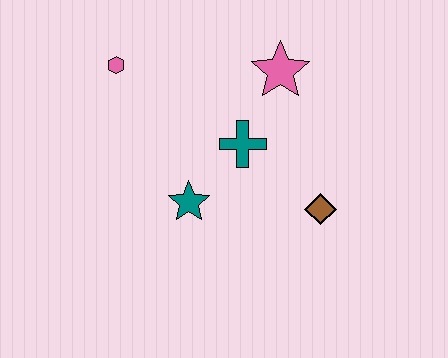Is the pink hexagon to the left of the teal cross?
Yes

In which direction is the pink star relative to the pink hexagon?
The pink star is to the right of the pink hexagon.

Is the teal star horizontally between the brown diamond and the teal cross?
No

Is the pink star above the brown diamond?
Yes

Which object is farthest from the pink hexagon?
The brown diamond is farthest from the pink hexagon.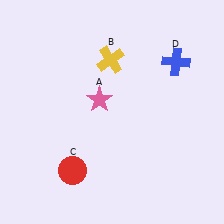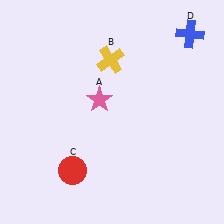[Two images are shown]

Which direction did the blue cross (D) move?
The blue cross (D) moved up.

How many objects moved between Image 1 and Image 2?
1 object moved between the two images.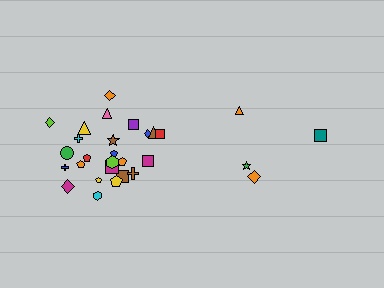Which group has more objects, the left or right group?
The left group.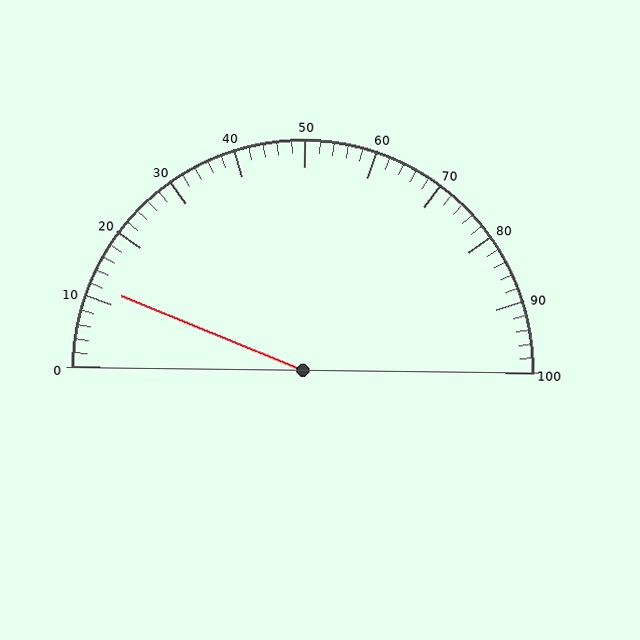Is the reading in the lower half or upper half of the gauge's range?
The reading is in the lower half of the range (0 to 100).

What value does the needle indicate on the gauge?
The needle indicates approximately 12.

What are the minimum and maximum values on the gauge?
The gauge ranges from 0 to 100.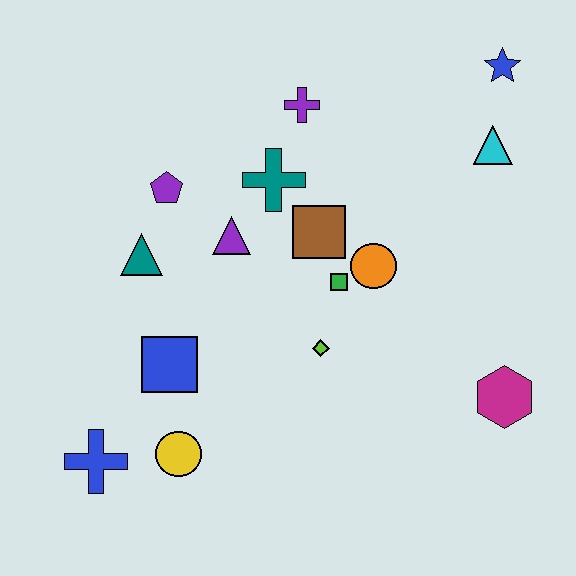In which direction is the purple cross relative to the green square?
The purple cross is above the green square.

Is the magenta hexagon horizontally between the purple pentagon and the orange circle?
No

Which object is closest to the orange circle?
The green square is closest to the orange circle.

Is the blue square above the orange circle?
No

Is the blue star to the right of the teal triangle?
Yes